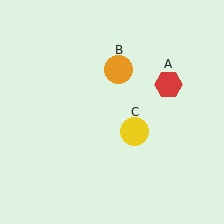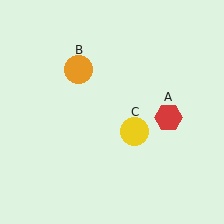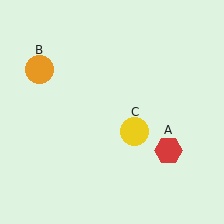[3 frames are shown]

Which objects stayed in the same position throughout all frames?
Yellow circle (object C) remained stationary.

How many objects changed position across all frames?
2 objects changed position: red hexagon (object A), orange circle (object B).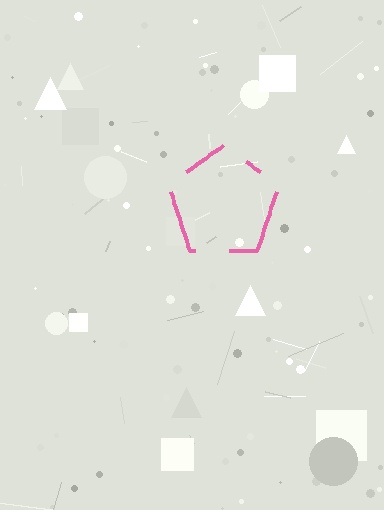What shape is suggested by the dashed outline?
The dashed outline suggests a pentagon.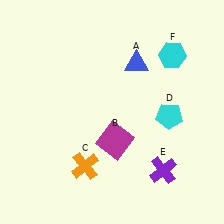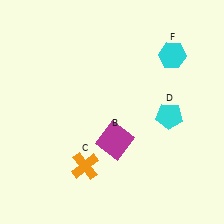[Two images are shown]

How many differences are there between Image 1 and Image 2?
There are 2 differences between the two images.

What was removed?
The purple cross (E), the blue triangle (A) were removed in Image 2.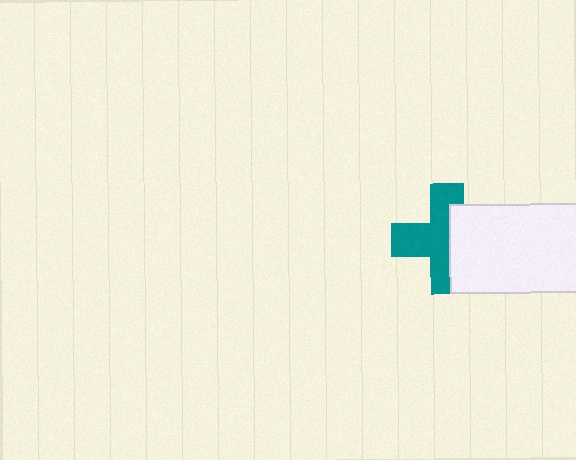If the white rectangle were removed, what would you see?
You would see the complete teal cross.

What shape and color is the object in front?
The object in front is a white rectangle.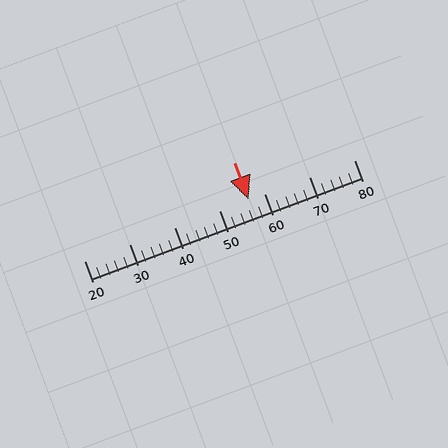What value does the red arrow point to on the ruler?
The red arrow points to approximately 57.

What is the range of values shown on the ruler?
The ruler shows values from 20 to 80.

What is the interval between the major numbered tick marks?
The major tick marks are spaced 10 units apart.